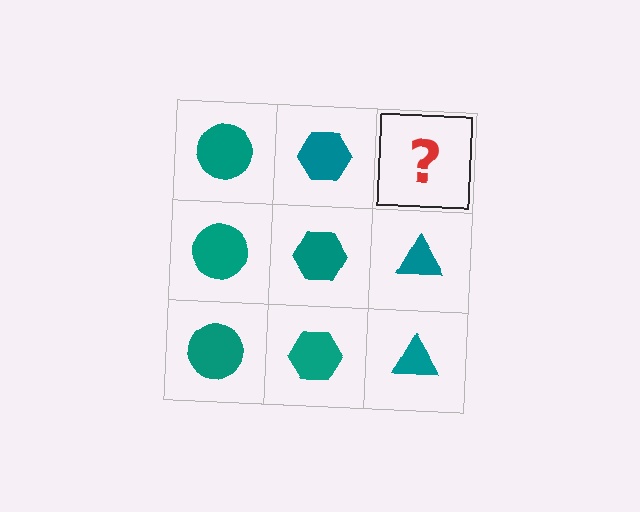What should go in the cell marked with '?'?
The missing cell should contain a teal triangle.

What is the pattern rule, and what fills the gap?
The rule is that each column has a consistent shape. The gap should be filled with a teal triangle.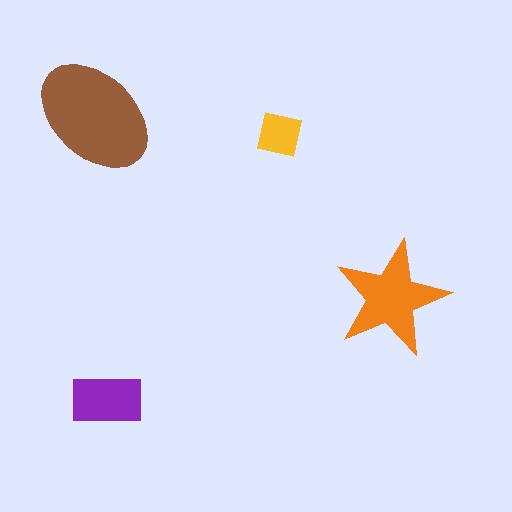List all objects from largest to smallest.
The brown ellipse, the orange star, the purple rectangle, the yellow square.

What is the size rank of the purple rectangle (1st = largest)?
3rd.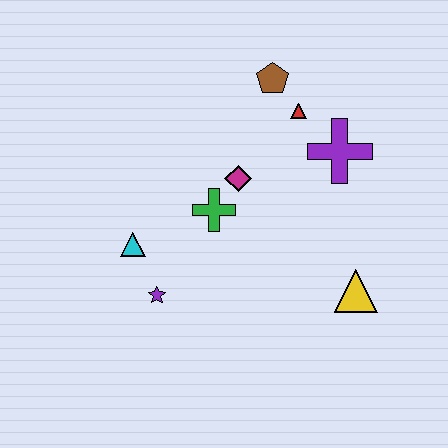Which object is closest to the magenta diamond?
The green cross is closest to the magenta diamond.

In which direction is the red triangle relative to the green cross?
The red triangle is above the green cross.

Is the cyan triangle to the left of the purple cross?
Yes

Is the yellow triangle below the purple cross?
Yes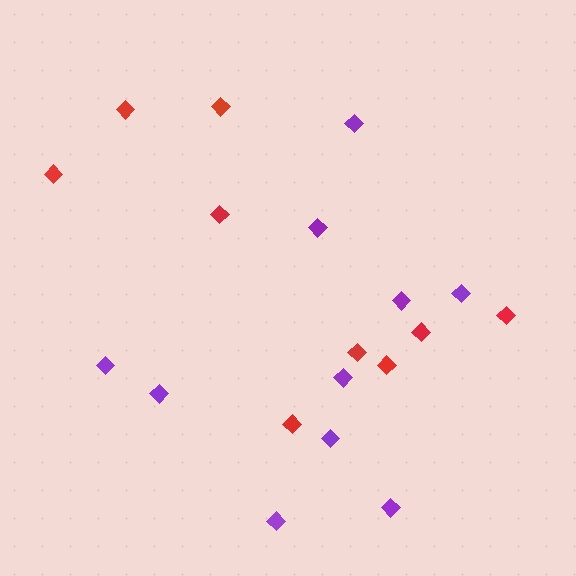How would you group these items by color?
There are 2 groups: one group of red diamonds (9) and one group of purple diamonds (10).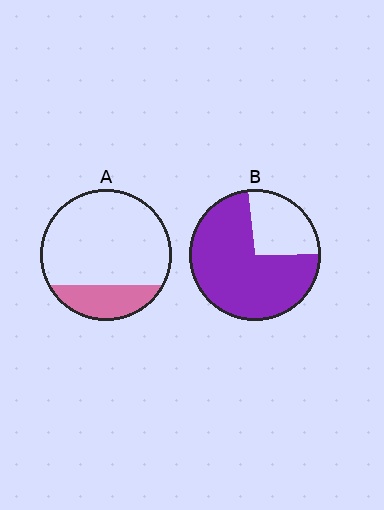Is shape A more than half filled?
No.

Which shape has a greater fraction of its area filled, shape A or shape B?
Shape B.